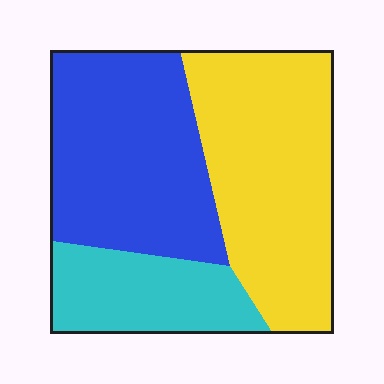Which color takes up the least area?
Cyan, at roughly 20%.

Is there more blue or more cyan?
Blue.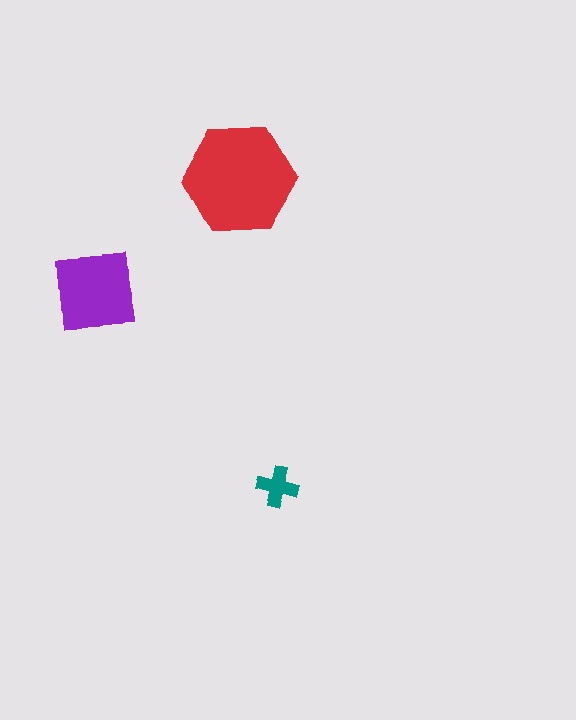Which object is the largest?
The red hexagon.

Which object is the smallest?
The teal cross.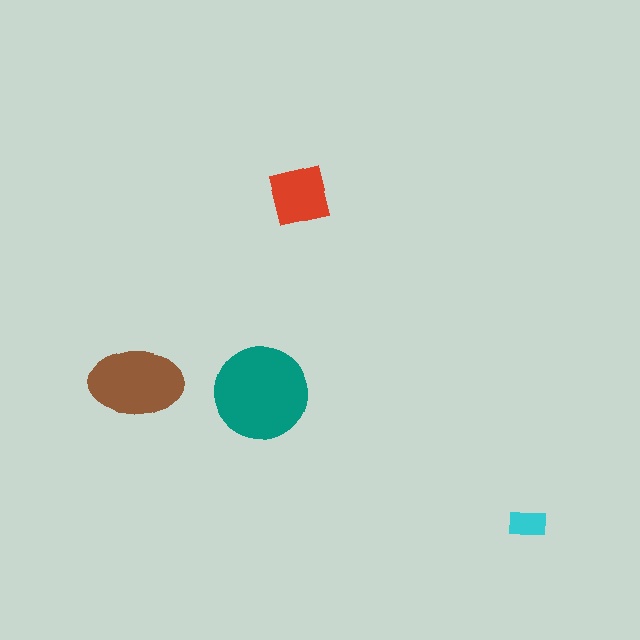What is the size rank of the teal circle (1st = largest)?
1st.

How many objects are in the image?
There are 4 objects in the image.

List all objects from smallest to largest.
The cyan rectangle, the red square, the brown ellipse, the teal circle.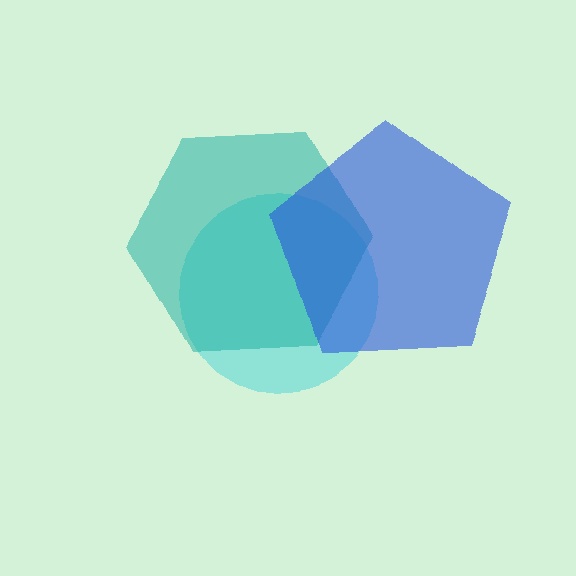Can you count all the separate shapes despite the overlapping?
Yes, there are 3 separate shapes.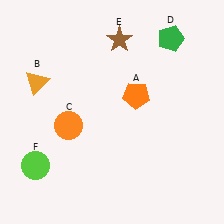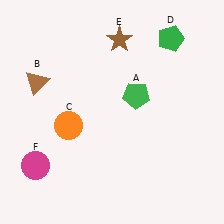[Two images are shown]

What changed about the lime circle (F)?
In Image 1, F is lime. In Image 2, it changed to magenta.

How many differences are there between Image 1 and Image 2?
There are 3 differences between the two images.